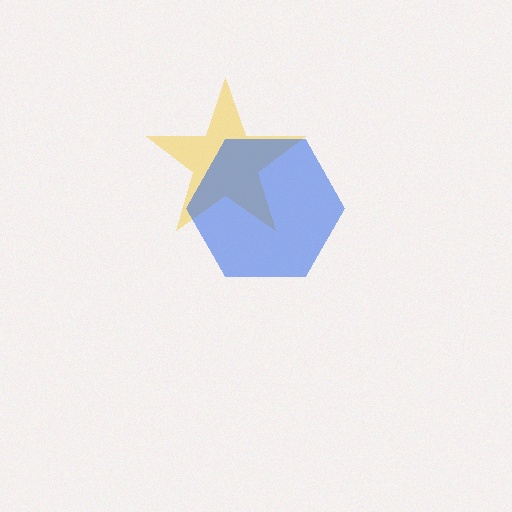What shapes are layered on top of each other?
The layered shapes are: a yellow star, a blue hexagon.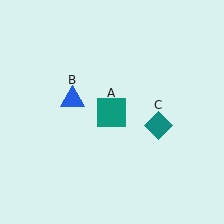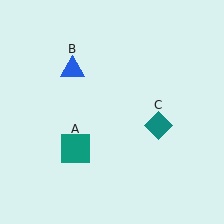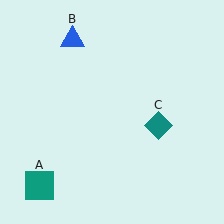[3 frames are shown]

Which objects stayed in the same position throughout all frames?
Teal diamond (object C) remained stationary.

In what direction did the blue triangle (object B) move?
The blue triangle (object B) moved up.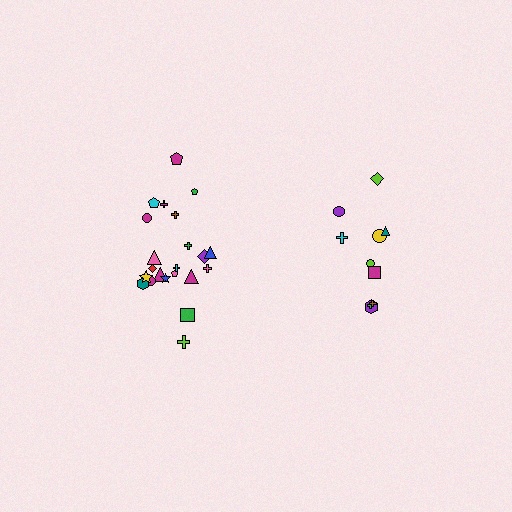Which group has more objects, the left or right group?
The left group.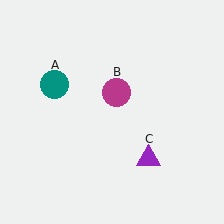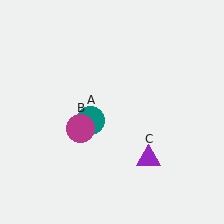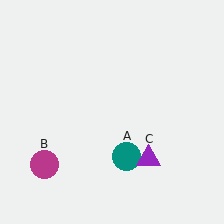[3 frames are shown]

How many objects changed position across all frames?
2 objects changed position: teal circle (object A), magenta circle (object B).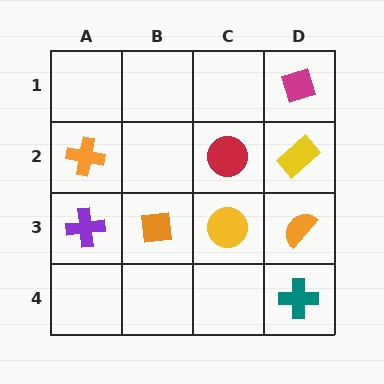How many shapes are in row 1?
1 shape.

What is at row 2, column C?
A red circle.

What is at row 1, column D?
A magenta diamond.